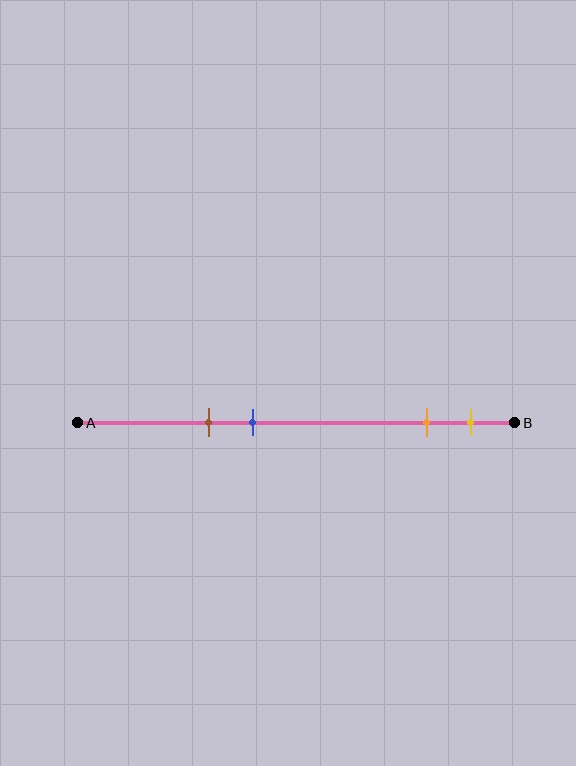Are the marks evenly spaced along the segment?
No, the marks are not evenly spaced.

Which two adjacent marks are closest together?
The orange and yellow marks are the closest adjacent pair.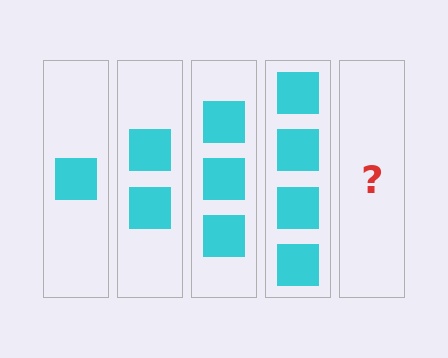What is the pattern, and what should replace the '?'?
The pattern is that each step adds one more square. The '?' should be 5 squares.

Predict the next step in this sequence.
The next step is 5 squares.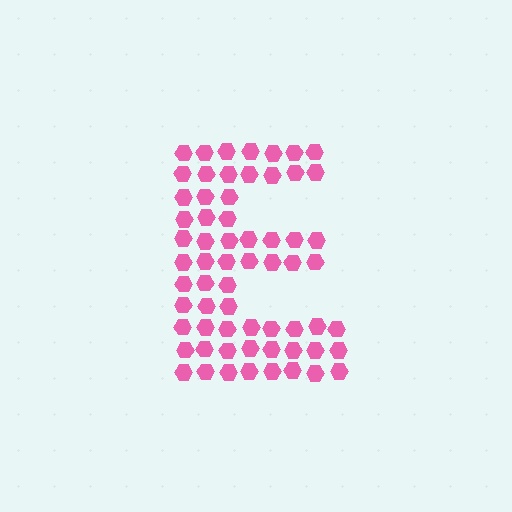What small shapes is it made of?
It is made of small hexagons.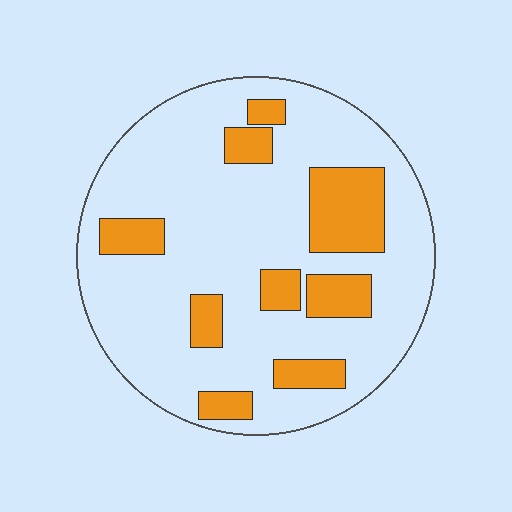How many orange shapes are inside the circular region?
9.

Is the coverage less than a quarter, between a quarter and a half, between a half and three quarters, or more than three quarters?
Less than a quarter.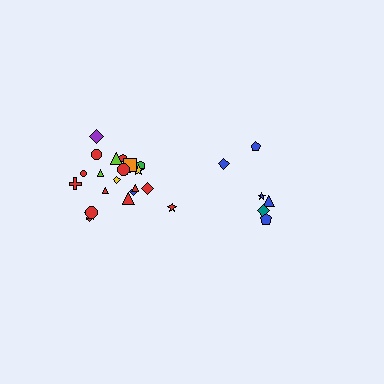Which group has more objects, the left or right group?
The left group.